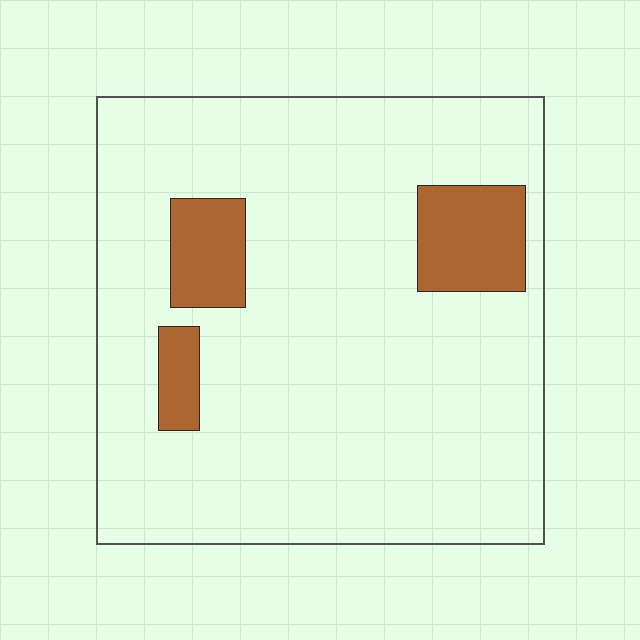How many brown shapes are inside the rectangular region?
3.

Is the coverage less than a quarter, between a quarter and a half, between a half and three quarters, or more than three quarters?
Less than a quarter.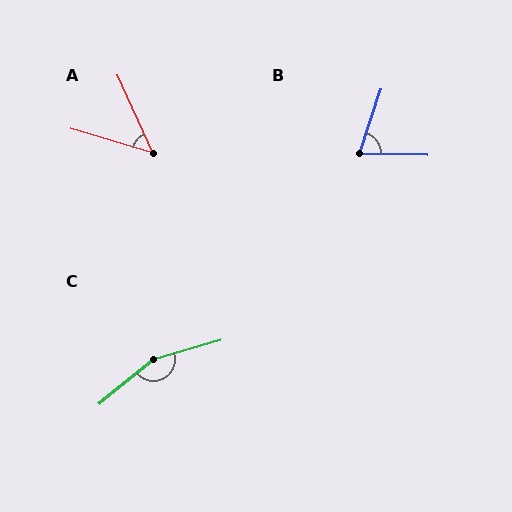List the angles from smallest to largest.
A (49°), B (72°), C (157°).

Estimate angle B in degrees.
Approximately 72 degrees.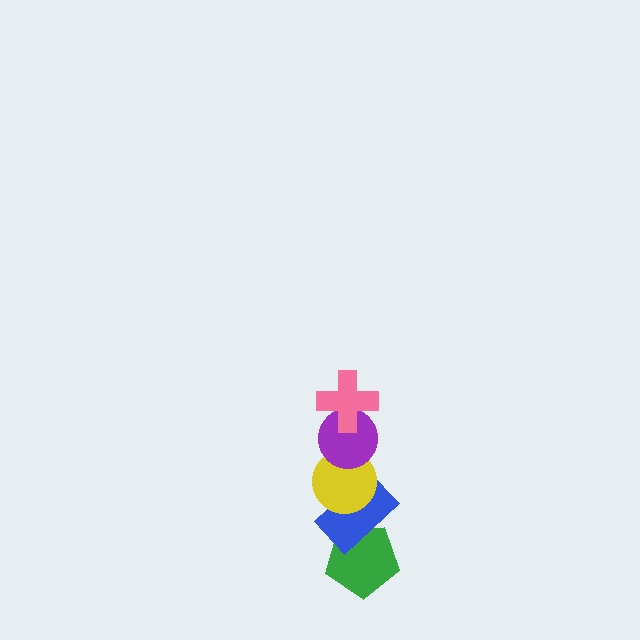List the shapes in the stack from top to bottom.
From top to bottom: the pink cross, the purple circle, the yellow circle, the blue rectangle, the green pentagon.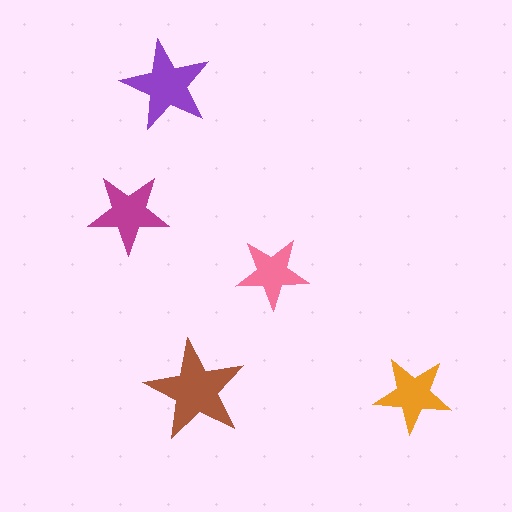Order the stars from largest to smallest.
the brown one, the purple one, the magenta one, the orange one, the pink one.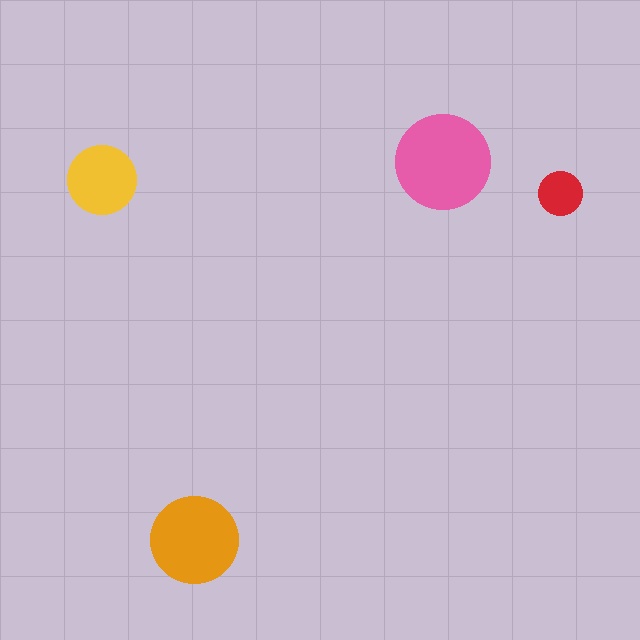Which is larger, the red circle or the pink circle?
The pink one.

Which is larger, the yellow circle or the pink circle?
The pink one.